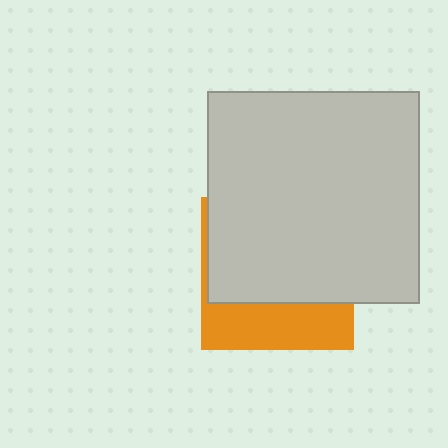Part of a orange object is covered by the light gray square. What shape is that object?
It is a square.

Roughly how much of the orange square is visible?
A small part of it is visible (roughly 33%).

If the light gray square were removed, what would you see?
You would see the complete orange square.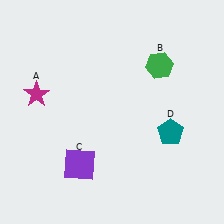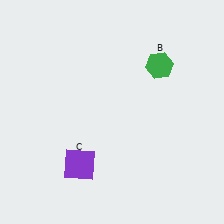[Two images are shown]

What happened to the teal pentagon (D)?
The teal pentagon (D) was removed in Image 2. It was in the bottom-right area of Image 1.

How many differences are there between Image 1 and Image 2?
There are 2 differences between the two images.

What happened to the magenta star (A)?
The magenta star (A) was removed in Image 2. It was in the top-left area of Image 1.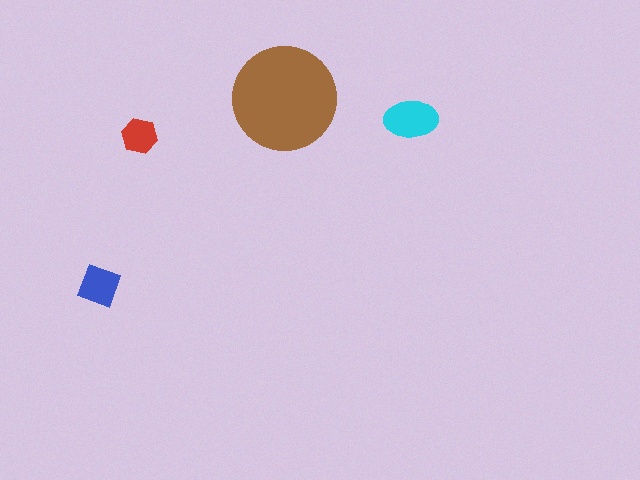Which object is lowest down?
The blue diamond is bottommost.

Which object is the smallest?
The red hexagon.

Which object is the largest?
The brown circle.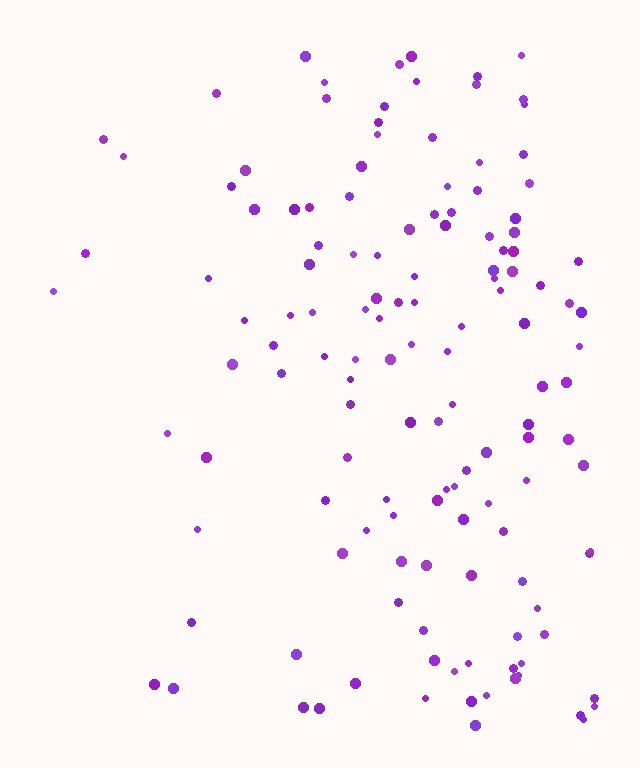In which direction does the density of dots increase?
From left to right, with the right side densest.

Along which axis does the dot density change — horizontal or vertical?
Horizontal.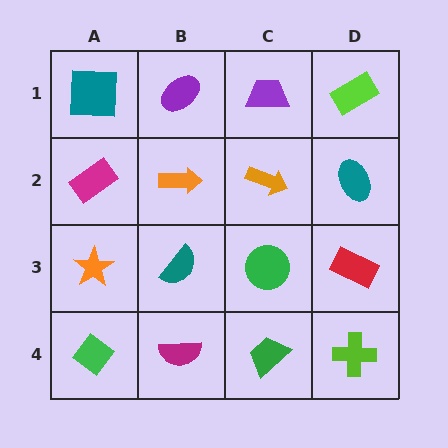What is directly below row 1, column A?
A magenta rectangle.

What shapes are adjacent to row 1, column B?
An orange arrow (row 2, column B), a teal square (row 1, column A), a purple trapezoid (row 1, column C).